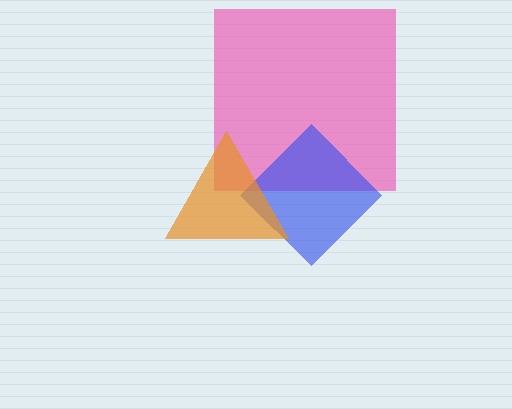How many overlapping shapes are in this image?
There are 3 overlapping shapes in the image.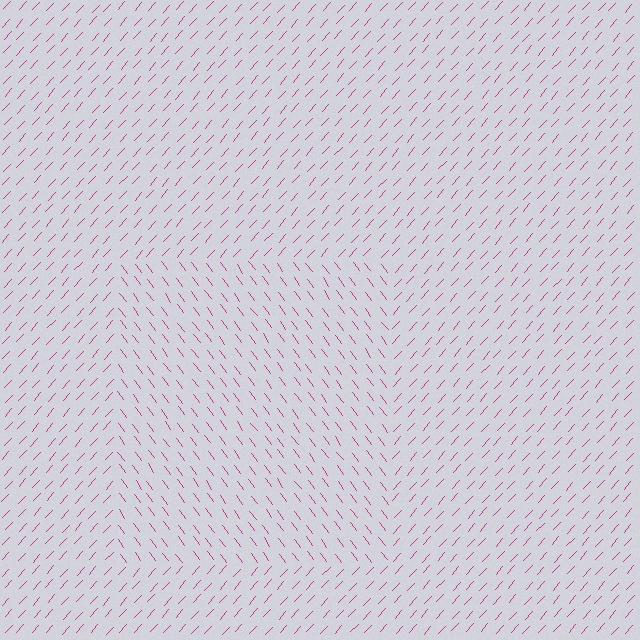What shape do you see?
I see a rectangle.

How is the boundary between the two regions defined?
The boundary is defined purely by a change in line orientation (approximately 79 degrees difference). All lines are the same color and thickness.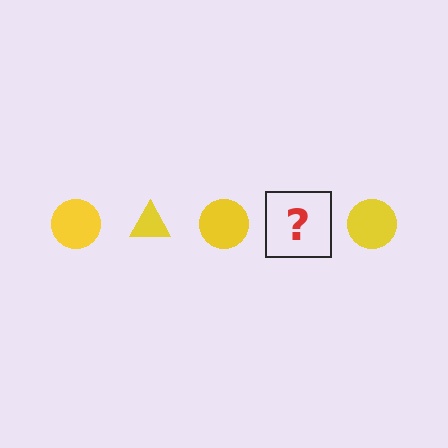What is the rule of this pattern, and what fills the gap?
The rule is that the pattern cycles through circle, triangle shapes in yellow. The gap should be filled with a yellow triangle.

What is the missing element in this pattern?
The missing element is a yellow triangle.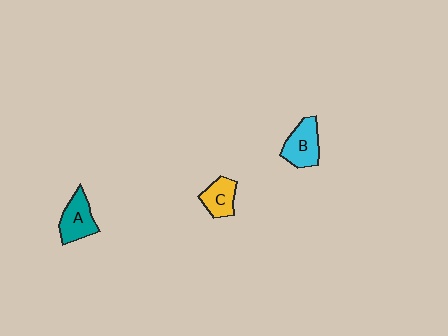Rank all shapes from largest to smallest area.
From largest to smallest: B (cyan), A (teal), C (yellow).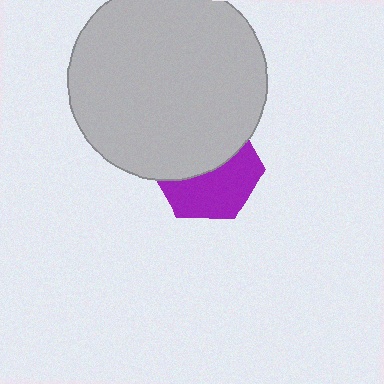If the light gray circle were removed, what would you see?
You would see the complete purple hexagon.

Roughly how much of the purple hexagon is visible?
About half of it is visible (roughly 49%).